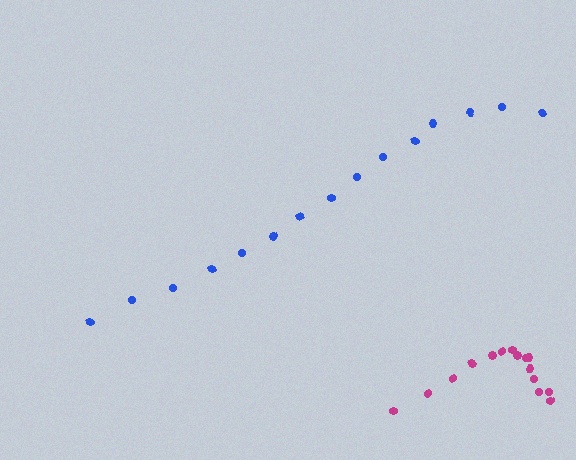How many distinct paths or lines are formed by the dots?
There are 2 distinct paths.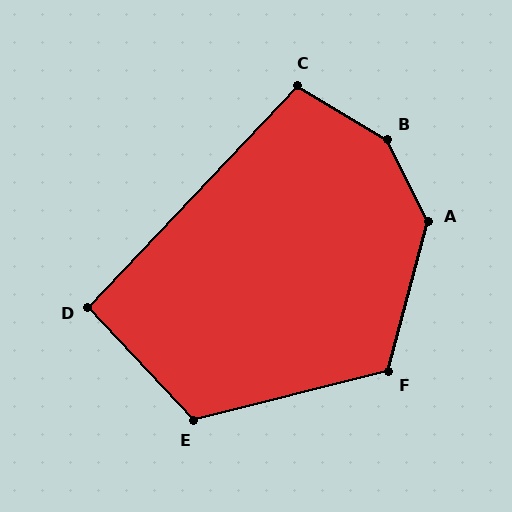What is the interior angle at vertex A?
Approximately 139 degrees (obtuse).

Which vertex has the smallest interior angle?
D, at approximately 94 degrees.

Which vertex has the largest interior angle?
B, at approximately 148 degrees.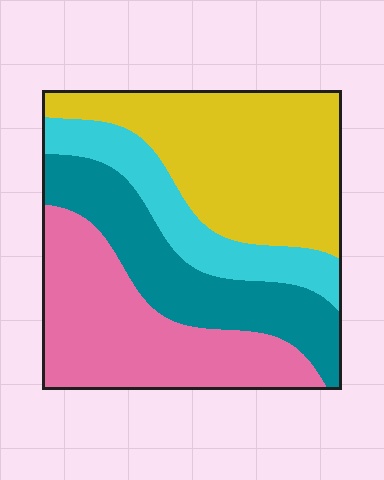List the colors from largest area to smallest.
From largest to smallest: yellow, pink, teal, cyan.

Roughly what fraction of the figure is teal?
Teal takes up less than a quarter of the figure.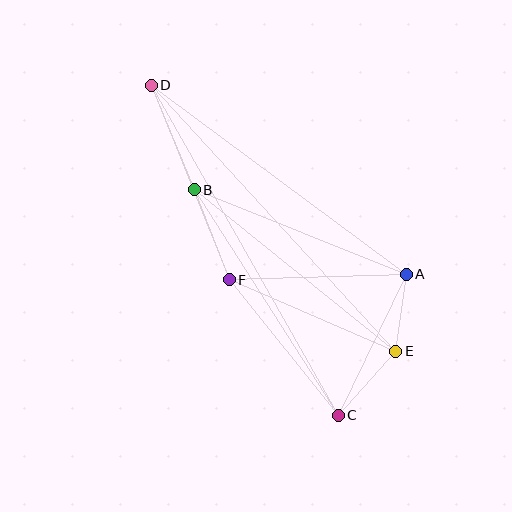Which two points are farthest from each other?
Points C and D are farthest from each other.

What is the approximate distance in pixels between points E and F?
The distance between E and F is approximately 181 pixels.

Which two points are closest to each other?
Points A and E are closest to each other.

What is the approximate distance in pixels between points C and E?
The distance between C and E is approximately 86 pixels.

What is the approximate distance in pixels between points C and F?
The distance between C and F is approximately 174 pixels.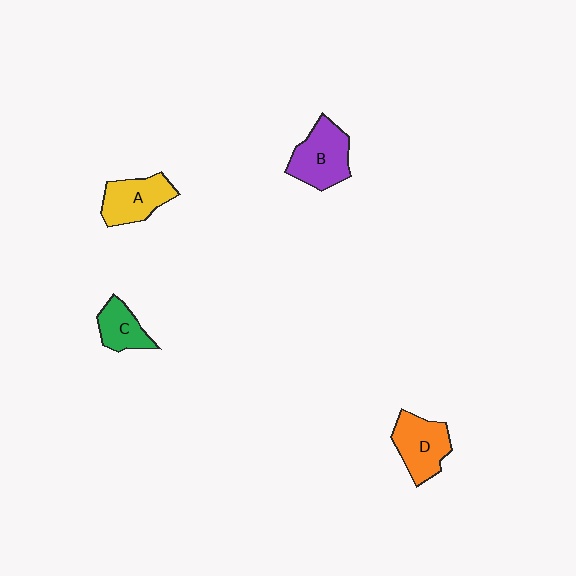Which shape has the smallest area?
Shape C (green).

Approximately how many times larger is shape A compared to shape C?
Approximately 1.4 times.